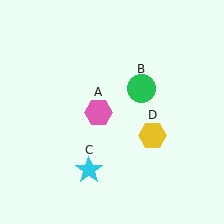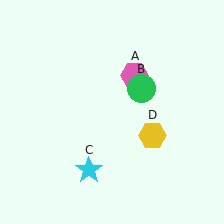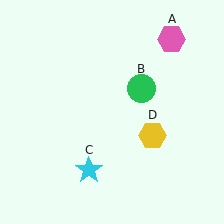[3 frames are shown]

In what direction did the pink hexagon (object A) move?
The pink hexagon (object A) moved up and to the right.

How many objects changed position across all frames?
1 object changed position: pink hexagon (object A).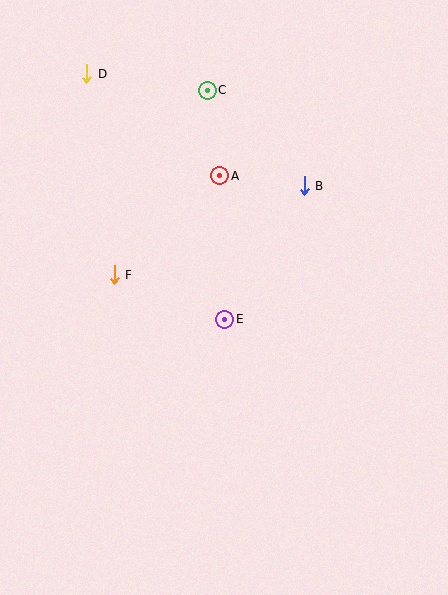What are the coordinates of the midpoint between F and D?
The midpoint between F and D is at (101, 174).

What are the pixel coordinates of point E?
Point E is at (225, 319).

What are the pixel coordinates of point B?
Point B is at (304, 186).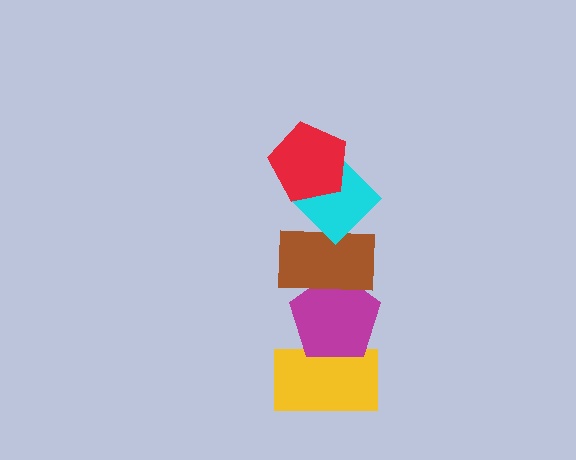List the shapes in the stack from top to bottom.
From top to bottom: the red pentagon, the cyan diamond, the brown rectangle, the magenta pentagon, the yellow rectangle.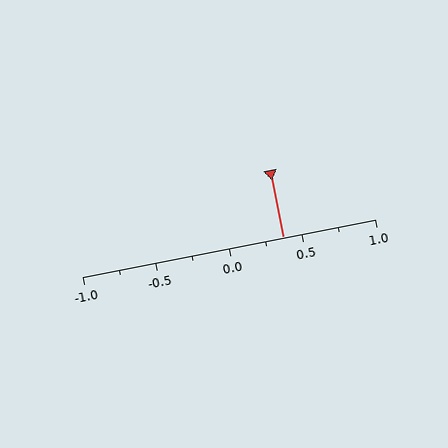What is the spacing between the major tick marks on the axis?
The major ticks are spaced 0.5 apart.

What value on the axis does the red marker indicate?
The marker indicates approximately 0.38.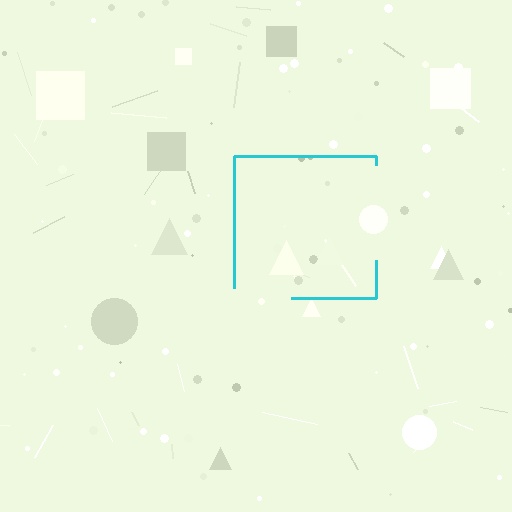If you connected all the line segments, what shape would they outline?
They would outline a square.